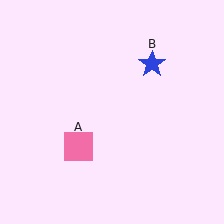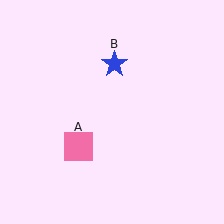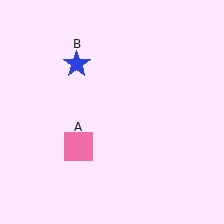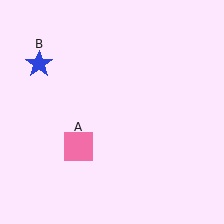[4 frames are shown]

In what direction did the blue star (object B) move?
The blue star (object B) moved left.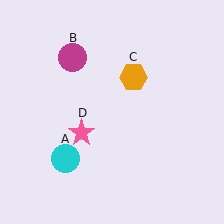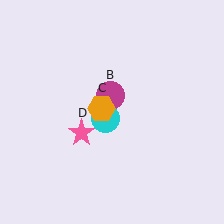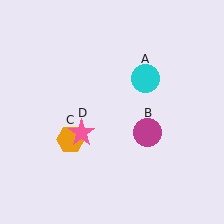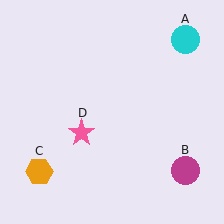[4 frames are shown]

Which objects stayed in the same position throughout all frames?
Pink star (object D) remained stationary.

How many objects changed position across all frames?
3 objects changed position: cyan circle (object A), magenta circle (object B), orange hexagon (object C).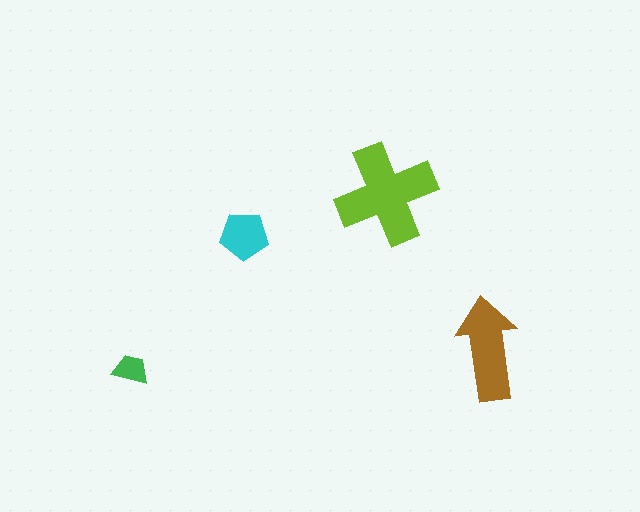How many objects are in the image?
There are 4 objects in the image.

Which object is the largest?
The lime cross.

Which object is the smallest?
The green trapezoid.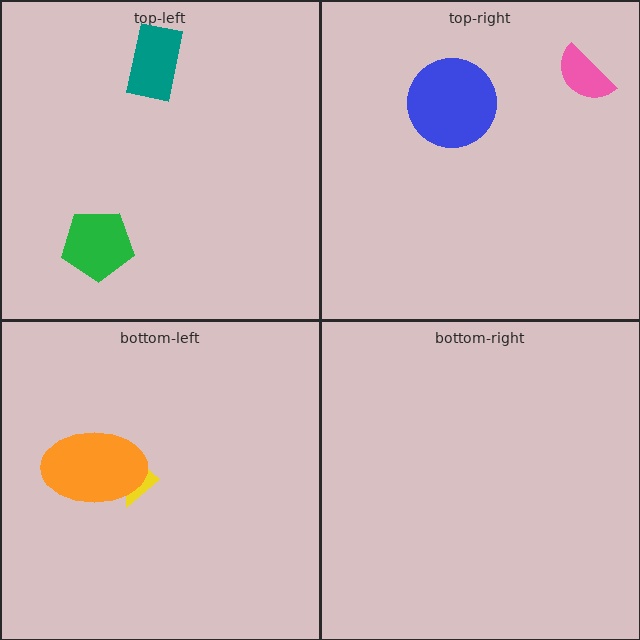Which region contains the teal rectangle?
The top-left region.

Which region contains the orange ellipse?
The bottom-left region.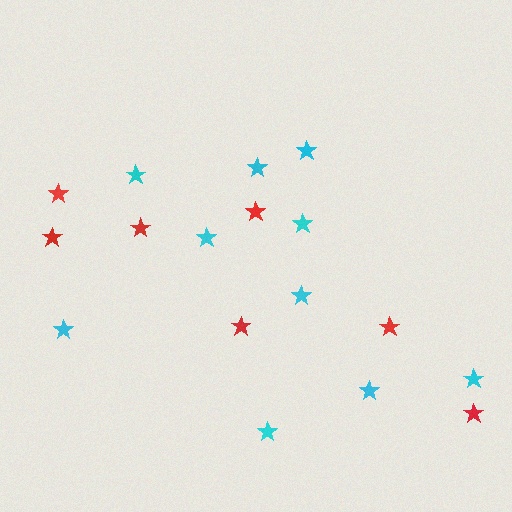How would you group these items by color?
There are 2 groups: one group of cyan stars (10) and one group of red stars (7).